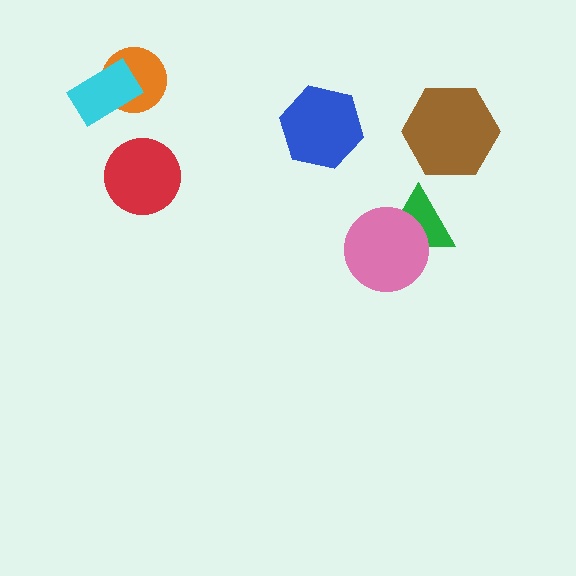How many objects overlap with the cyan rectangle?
1 object overlaps with the cyan rectangle.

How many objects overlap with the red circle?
0 objects overlap with the red circle.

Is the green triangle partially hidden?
Yes, it is partially covered by another shape.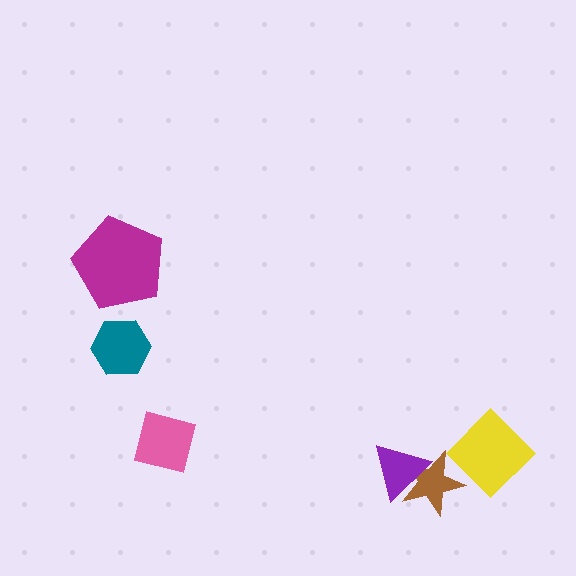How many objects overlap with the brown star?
2 objects overlap with the brown star.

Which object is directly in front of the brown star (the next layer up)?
The purple triangle is directly in front of the brown star.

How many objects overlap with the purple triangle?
1 object overlaps with the purple triangle.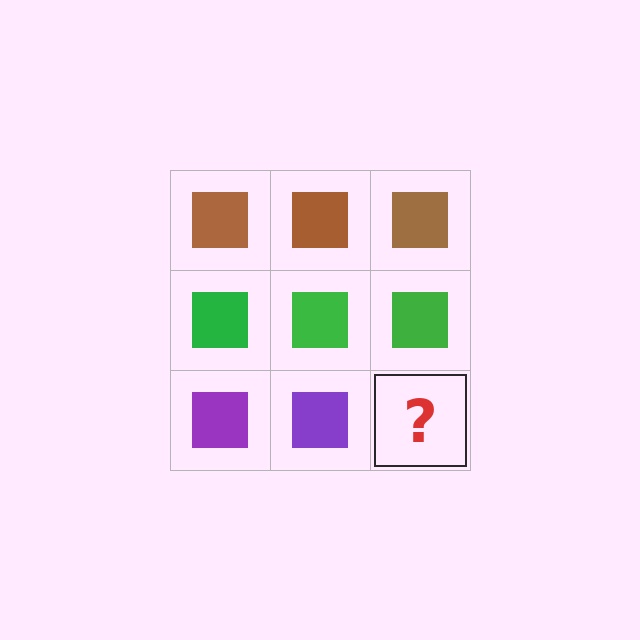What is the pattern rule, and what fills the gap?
The rule is that each row has a consistent color. The gap should be filled with a purple square.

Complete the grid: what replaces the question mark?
The question mark should be replaced with a purple square.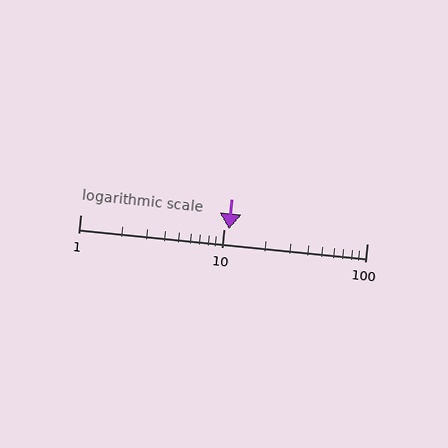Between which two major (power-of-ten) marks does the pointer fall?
The pointer is between 10 and 100.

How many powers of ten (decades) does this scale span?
The scale spans 2 decades, from 1 to 100.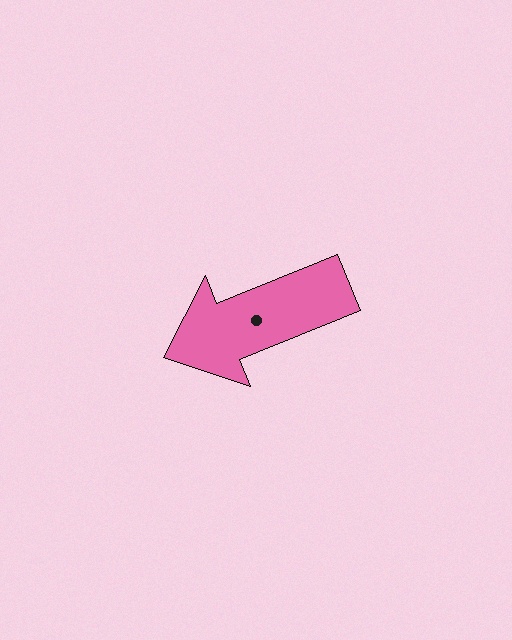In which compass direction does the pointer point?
West.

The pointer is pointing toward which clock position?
Roughly 8 o'clock.